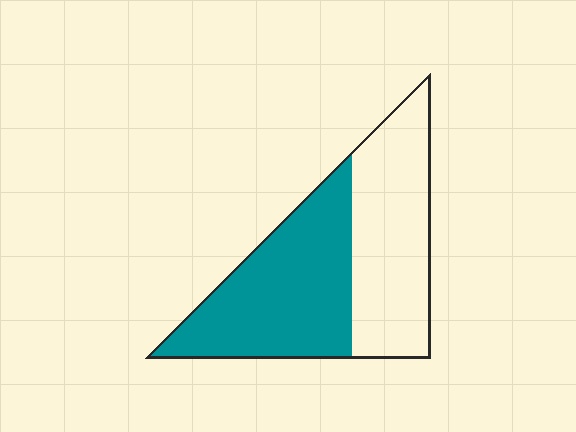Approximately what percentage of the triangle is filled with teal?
Approximately 50%.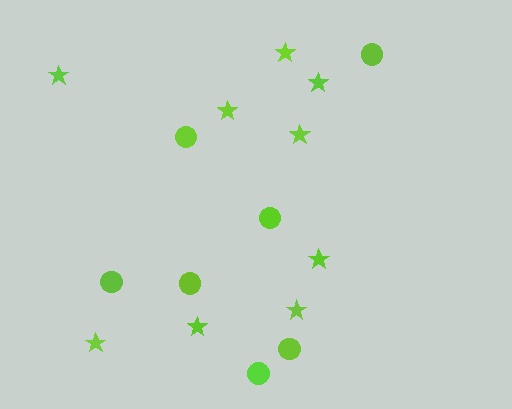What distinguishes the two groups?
There are 2 groups: one group of stars (9) and one group of circles (7).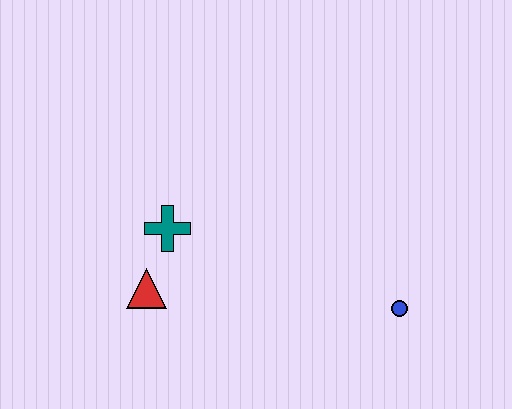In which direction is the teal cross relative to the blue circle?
The teal cross is to the left of the blue circle.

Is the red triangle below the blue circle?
No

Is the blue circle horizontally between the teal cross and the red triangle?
No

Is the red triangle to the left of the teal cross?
Yes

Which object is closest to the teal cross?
The red triangle is closest to the teal cross.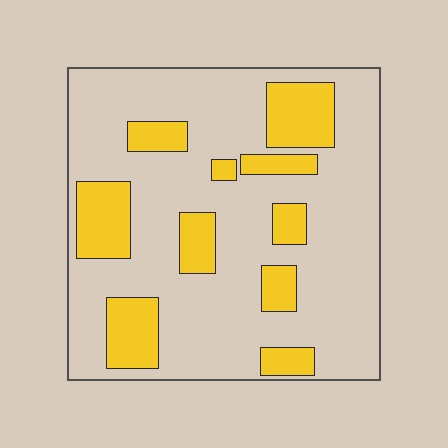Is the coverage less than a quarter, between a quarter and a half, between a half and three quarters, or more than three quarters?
Less than a quarter.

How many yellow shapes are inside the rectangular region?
10.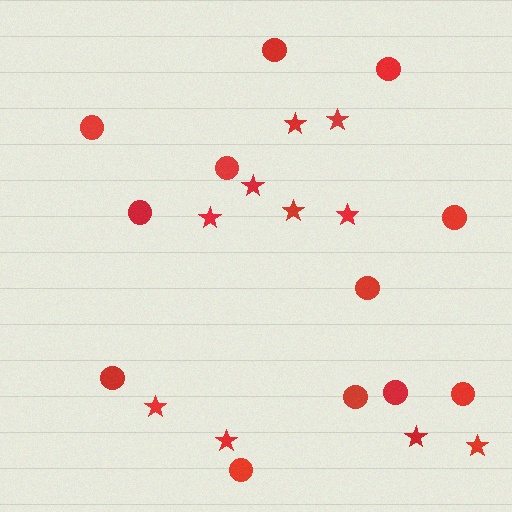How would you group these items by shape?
There are 2 groups: one group of circles (12) and one group of stars (10).